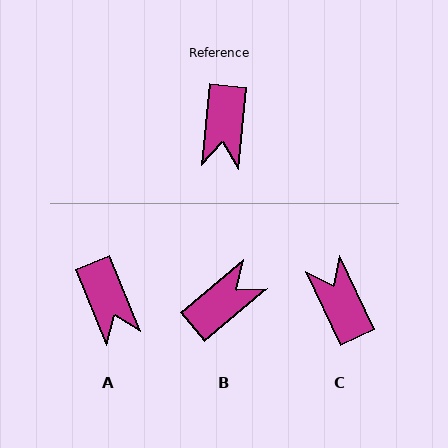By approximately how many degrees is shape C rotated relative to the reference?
Approximately 149 degrees clockwise.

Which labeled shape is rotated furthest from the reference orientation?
C, about 149 degrees away.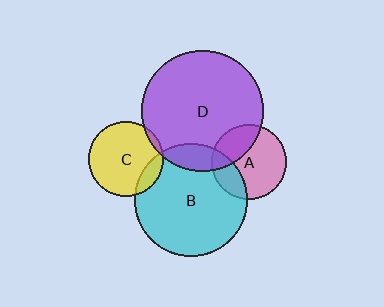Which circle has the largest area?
Circle D (purple).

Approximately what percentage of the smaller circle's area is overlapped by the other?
Approximately 15%.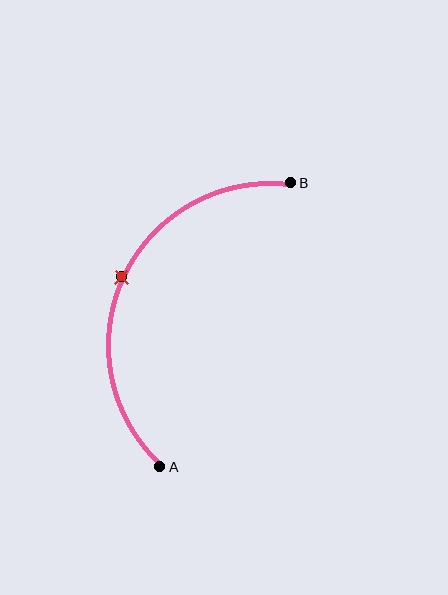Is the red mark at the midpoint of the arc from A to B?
Yes. The red mark lies on the arc at equal arc-length from both A and B — it is the arc midpoint.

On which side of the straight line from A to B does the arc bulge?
The arc bulges to the left of the straight line connecting A and B.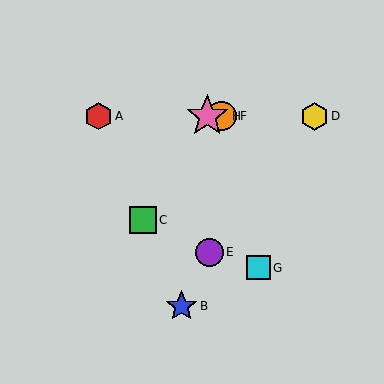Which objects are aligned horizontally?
Objects A, D, F, H are aligned horizontally.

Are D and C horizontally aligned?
No, D is at y≈116 and C is at y≈220.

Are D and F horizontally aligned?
Yes, both are at y≈116.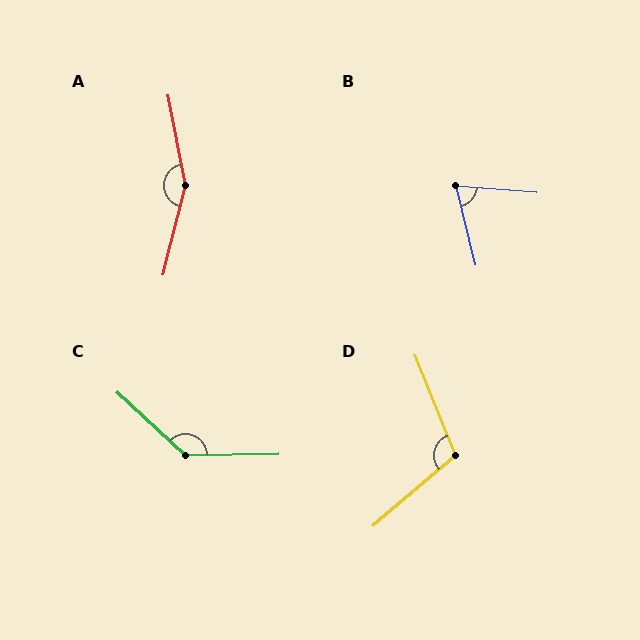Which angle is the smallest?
B, at approximately 72 degrees.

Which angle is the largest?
A, at approximately 155 degrees.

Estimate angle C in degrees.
Approximately 136 degrees.